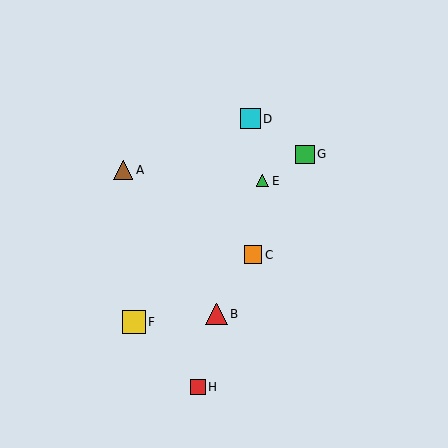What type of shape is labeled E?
Shape E is a green triangle.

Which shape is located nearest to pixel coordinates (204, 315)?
The red triangle (labeled B) at (216, 314) is nearest to that location.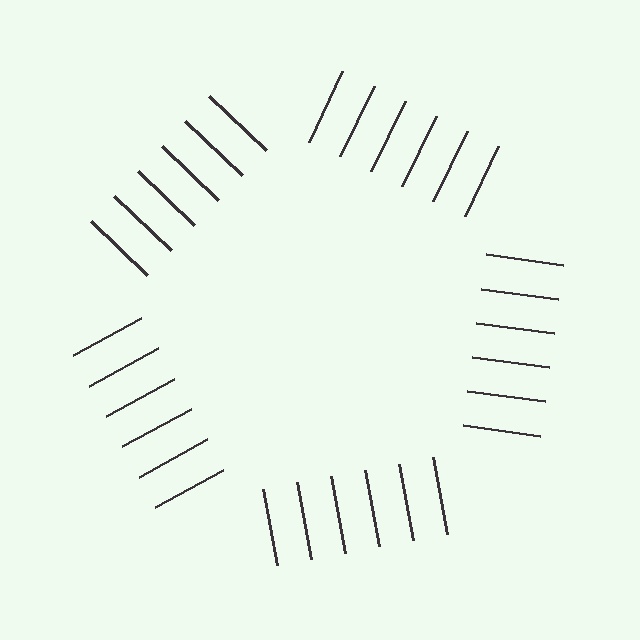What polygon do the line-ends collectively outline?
An illusory pentagon — the line segments terminate on its edges but no continuous stroke is drawn.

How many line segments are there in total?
30 — 6 along each of the 5 edges.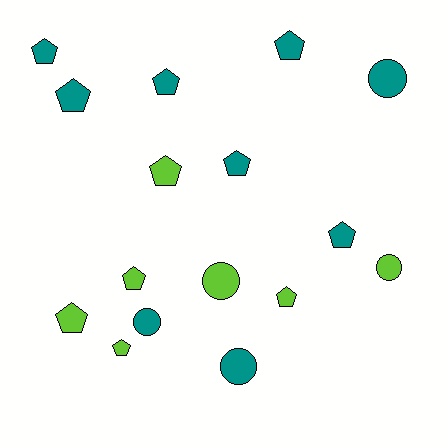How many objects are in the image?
There are 16 objects.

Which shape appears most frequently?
Pentagon, with 11 objects.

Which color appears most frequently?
Teal, with 9 objects.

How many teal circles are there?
There are 3 teal circles.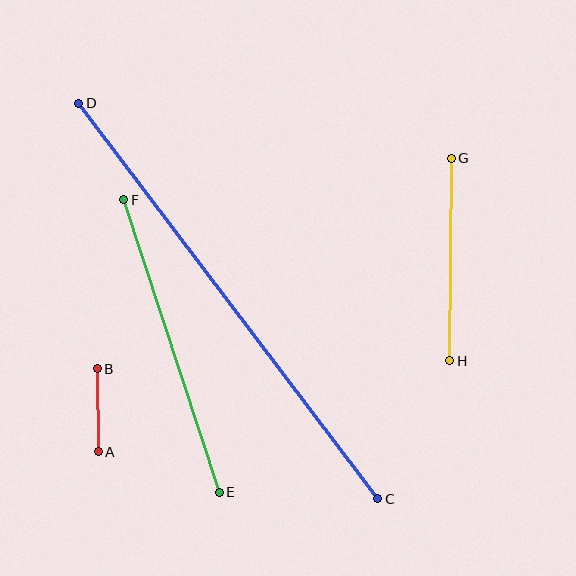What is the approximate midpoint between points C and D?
The midpoint is at approximately (228, 301) pixels.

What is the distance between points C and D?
The distance is approximately 496 pixels.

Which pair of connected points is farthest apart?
Points C and D are farthest apart.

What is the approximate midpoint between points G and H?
The midpoint is at approximately (450, 259) pixels.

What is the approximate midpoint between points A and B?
The midpoint is at approximately (98, 410) pixels.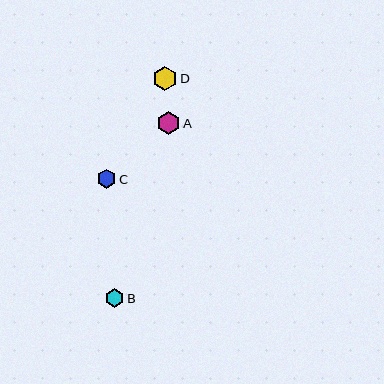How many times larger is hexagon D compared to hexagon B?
Hexagon D is approximately 1.3 times the size of hexagon B.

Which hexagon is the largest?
Hexagon D is the largest with a size of approximately 25 pixels.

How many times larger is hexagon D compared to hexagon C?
Hexagon D is approximately 1.3 times the size of hexagon C.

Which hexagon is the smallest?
Hexagon B is the smallest with a size of approximately 18 pixels.